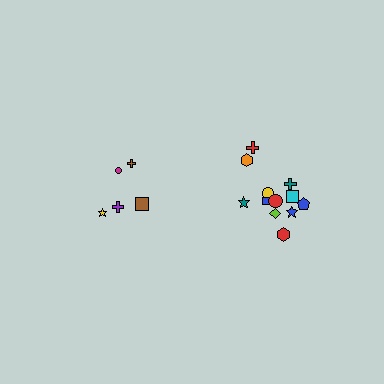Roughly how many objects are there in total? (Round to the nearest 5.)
Roughly 15 objects in total.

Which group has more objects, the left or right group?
The right group.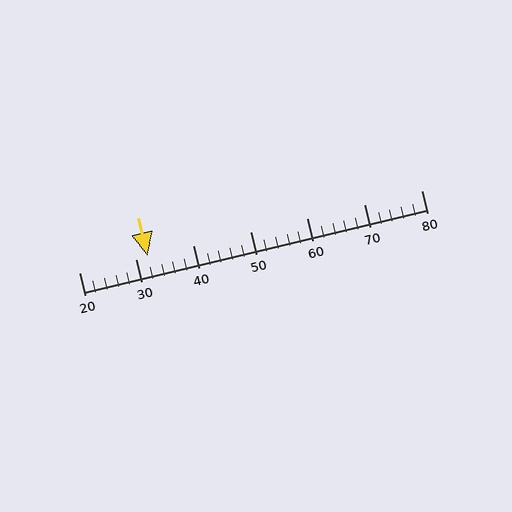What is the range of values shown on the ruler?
The ruler shows values from 20 to 80.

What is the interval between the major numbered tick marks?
The major tick marks are spaced 10 units apart.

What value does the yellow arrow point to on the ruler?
The yellow arrow points to approximately 32.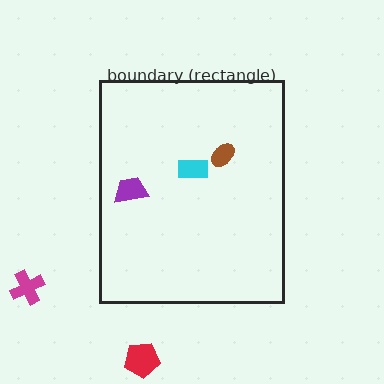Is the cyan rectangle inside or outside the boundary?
Inside.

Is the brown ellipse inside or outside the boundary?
Inside.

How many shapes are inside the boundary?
3 inside, 2 outside.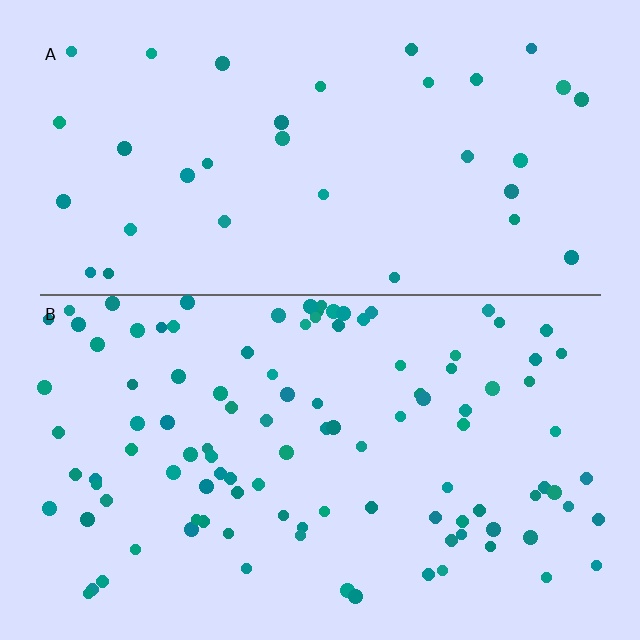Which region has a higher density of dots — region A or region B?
B (the bottom).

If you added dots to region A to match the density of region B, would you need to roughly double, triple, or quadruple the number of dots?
Approximately triple.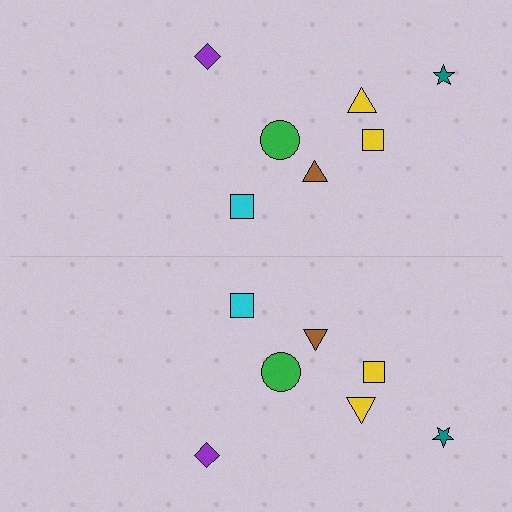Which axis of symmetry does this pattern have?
The pattern has a horizontal axis of symmetry running through the center of the image.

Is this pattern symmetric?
Yes, this pattern has bilateral (reflection) symmetry.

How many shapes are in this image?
There are 14 shapes in this image.